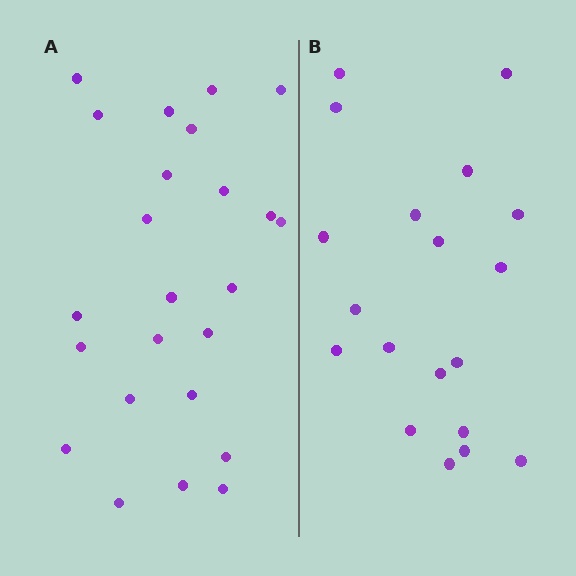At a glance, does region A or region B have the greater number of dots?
Region A (the left region) has more dots.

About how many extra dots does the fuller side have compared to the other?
Region A has about 5 more dots than region B.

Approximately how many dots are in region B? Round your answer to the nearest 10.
About 20 dots. (The exact count is 19, which rounds to 20.)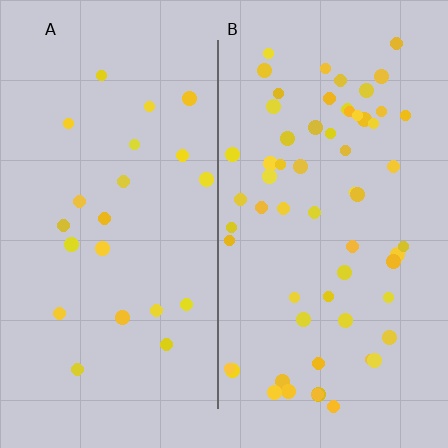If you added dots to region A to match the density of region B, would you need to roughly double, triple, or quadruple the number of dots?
Approximately triple.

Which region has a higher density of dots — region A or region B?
B (the right).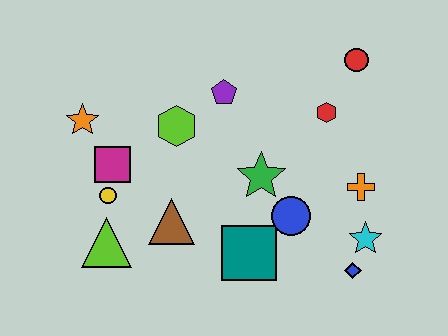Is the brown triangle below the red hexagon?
Yes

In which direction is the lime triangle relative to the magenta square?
The lime triangle is below the magenta square.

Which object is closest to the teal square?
The blue circle is closest to the teal square.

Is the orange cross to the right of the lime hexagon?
Yes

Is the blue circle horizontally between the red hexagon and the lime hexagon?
Yes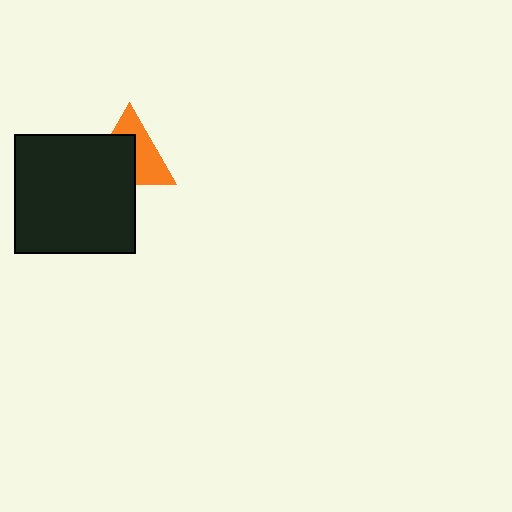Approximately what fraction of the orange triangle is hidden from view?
Roughly 50% of the orange triangle is hidden behind the black rectangle.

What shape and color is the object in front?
The object in front is a black rectangle.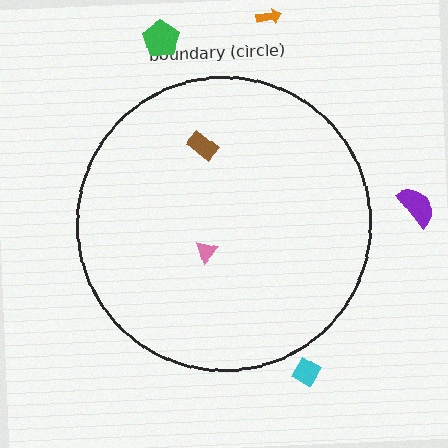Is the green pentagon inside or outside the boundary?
Outside.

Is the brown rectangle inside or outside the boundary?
Inside.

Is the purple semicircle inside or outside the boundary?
Outside.